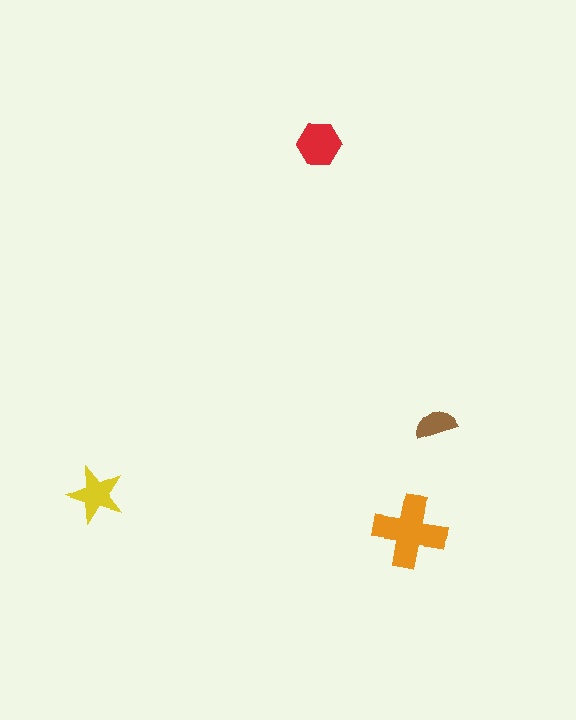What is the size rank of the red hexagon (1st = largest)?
2nd.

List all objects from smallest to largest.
The brown semicircle, the yellow star, the red hexagon, the orange cross.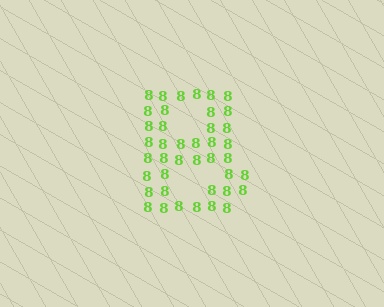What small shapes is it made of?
It is made of small digit 8's.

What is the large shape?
The large shape is the letter B.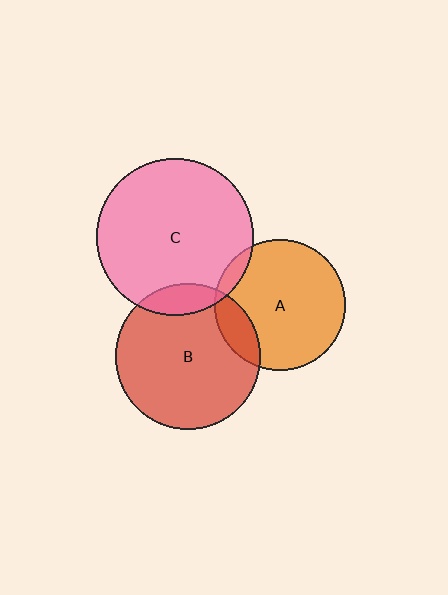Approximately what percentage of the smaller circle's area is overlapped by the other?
Approximately 10%.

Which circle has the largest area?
Circle C (pink).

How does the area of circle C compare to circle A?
Approximately 1.4 times.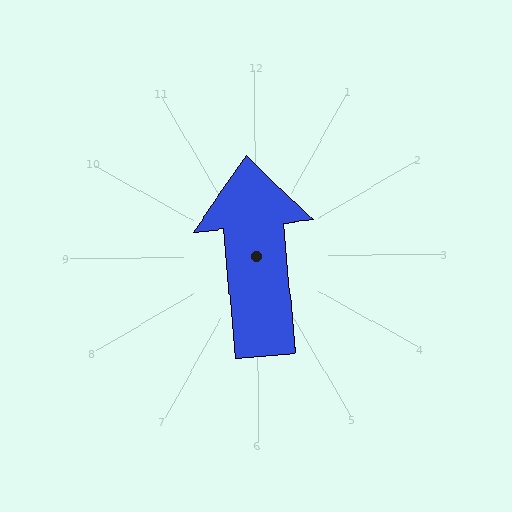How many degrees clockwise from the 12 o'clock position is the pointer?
Approximately 355 degrees.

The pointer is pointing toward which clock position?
Roughly 12 o'clock.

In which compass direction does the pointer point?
North.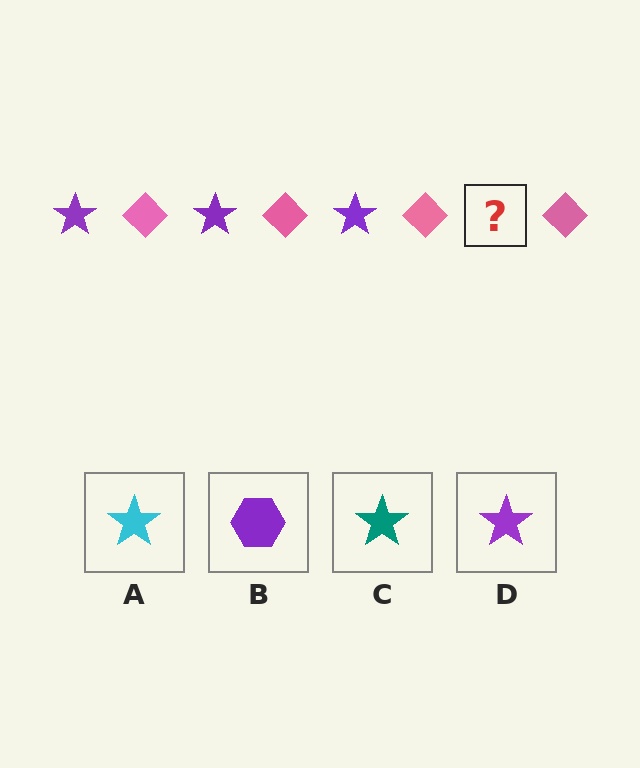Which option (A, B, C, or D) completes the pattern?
D.